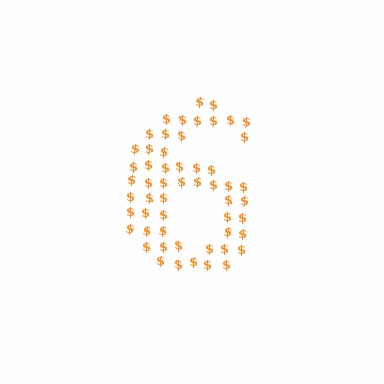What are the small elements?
The small elements are dollar signs.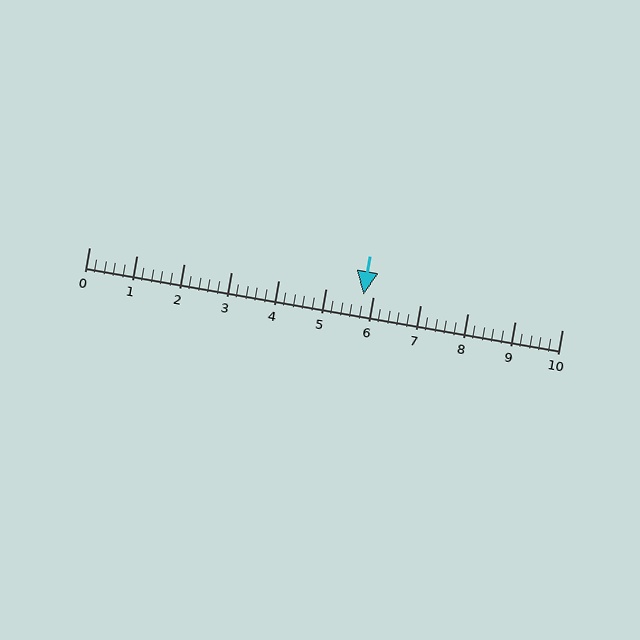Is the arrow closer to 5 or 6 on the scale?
The arrow is closer to 6.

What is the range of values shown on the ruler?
The ruler shows values from 0 to 10.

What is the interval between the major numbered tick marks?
The major tick marks are spaced 1 units apart.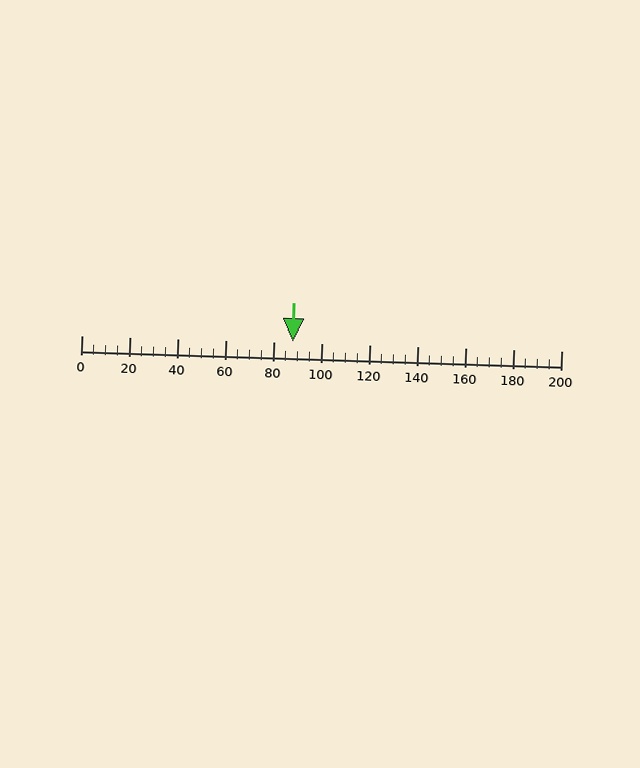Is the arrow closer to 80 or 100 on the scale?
The arrow is closer to 80.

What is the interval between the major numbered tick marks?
The major tick marks are spaced 20 units apart.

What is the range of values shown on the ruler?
The ruler shows values from 0 to 200.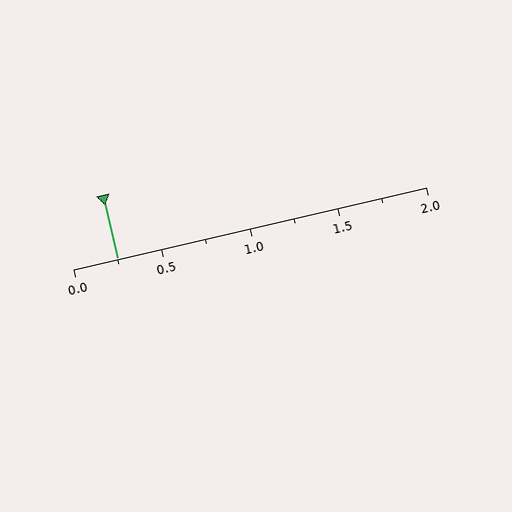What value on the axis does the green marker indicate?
The marker indicates approximately 0.25.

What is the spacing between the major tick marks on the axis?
The major ticks are spaced 0.5 apart.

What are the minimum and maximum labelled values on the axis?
The axis runs from 0.0 to 2.0.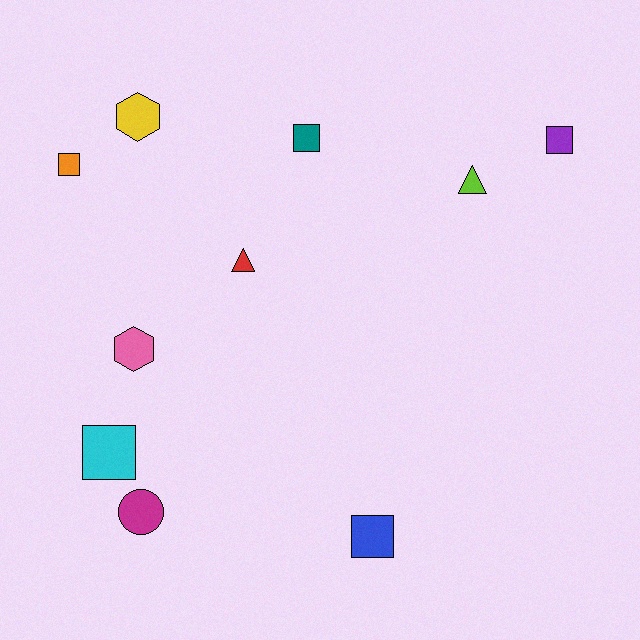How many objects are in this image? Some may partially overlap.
There are 10 objects.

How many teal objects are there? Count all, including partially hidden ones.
There is 1 teal object.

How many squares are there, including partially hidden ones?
There are 5 squares.